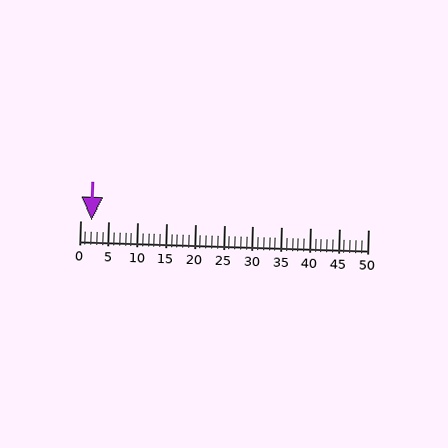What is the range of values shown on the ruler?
The ruler shows values from 0 to 50.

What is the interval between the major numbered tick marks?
The major tick marks are spaced 5 units apart.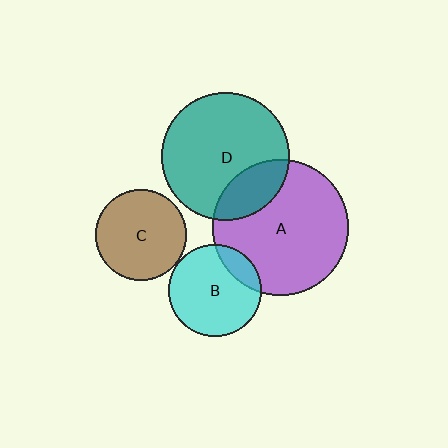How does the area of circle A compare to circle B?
Approximately 2.2 times.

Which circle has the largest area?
Circle A (purple).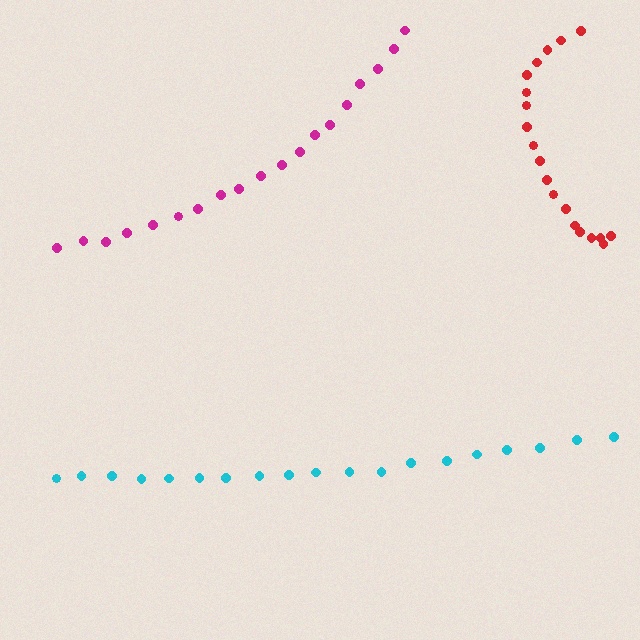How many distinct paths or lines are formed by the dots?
There are 3 distinct paths.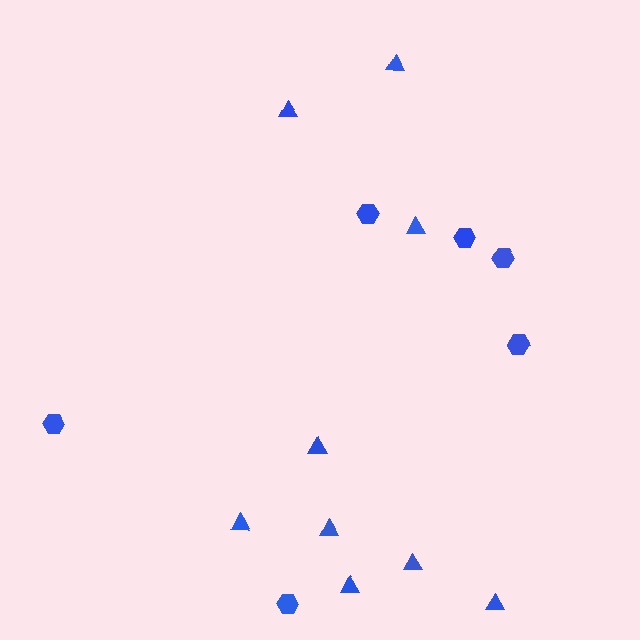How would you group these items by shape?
There are 2 groups: one group of triangles (9) and one group of hexagons (6).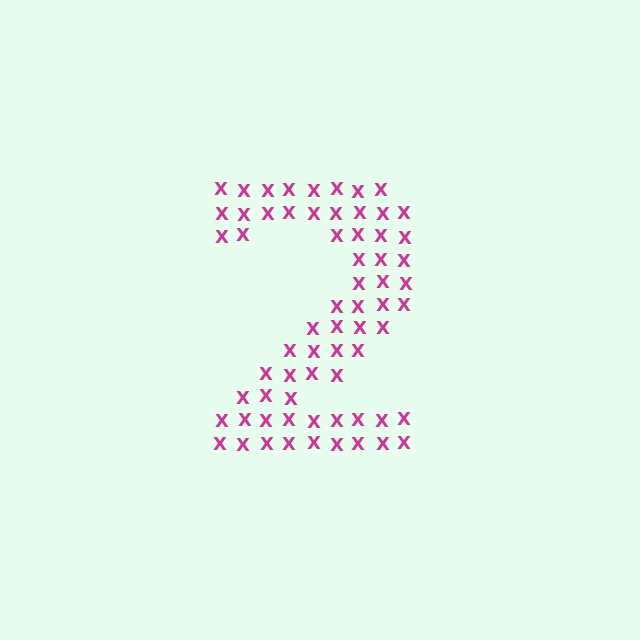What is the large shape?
The large shape is the digit 2.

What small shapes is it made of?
It is made of small letter X's.